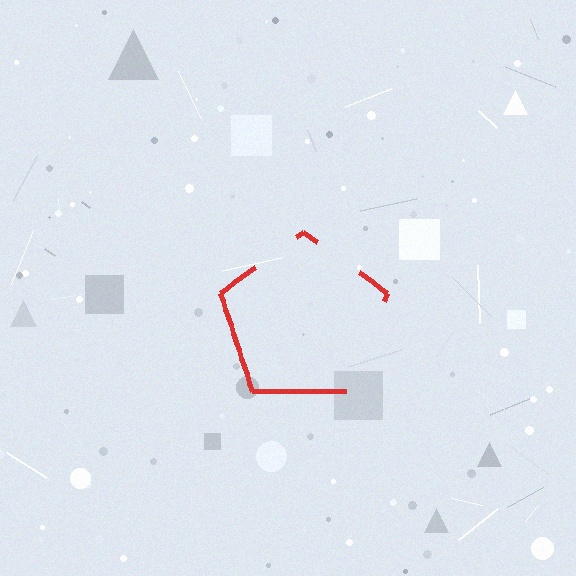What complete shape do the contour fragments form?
The contour fragments form a pentagon.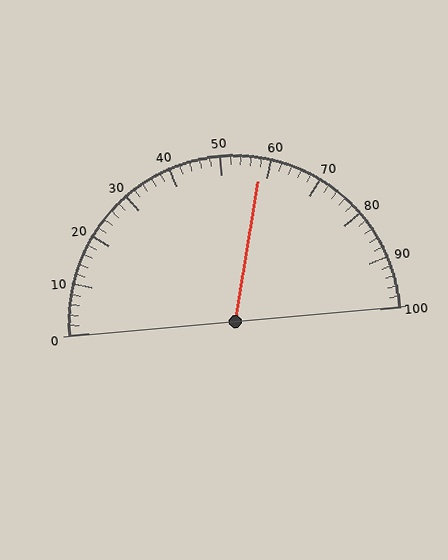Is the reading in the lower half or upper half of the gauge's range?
The reading is in the upper half of the range (0 to 100).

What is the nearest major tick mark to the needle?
The nearest major tick mark is 60.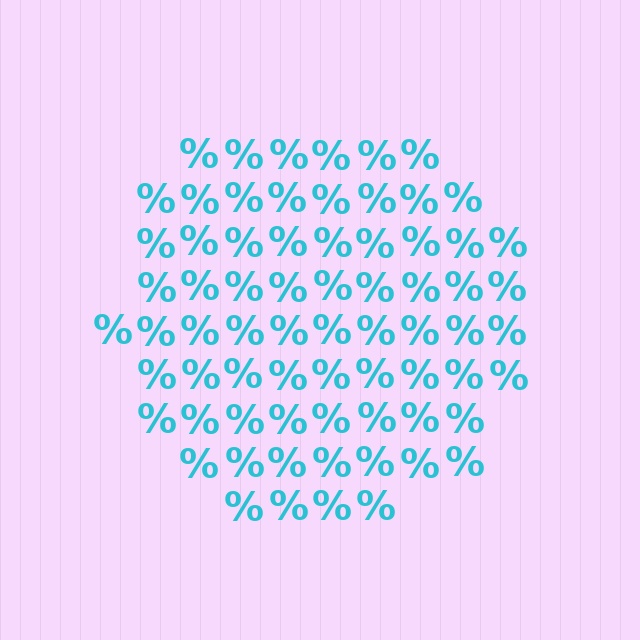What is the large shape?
The large shape is a circle.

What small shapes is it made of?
It is made of small percent signs.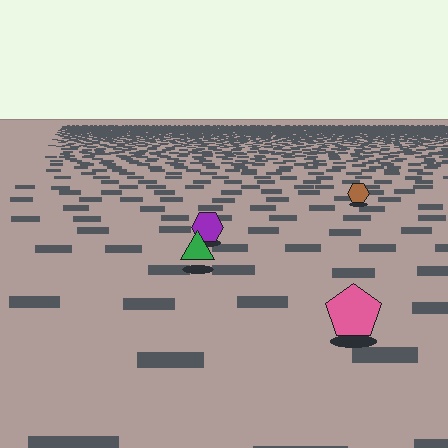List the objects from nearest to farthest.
From nearest to farthest: the pink pentagon, the green triangle, the purple hexagon, the brown hexagon.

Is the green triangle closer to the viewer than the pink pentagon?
No. The pink pentagon is closer — you can tell from the texture gradient: the ground texture is coarser near it.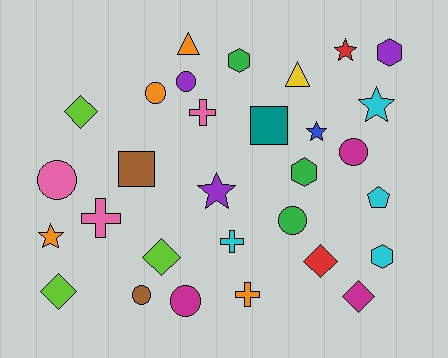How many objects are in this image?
There are 30 objects.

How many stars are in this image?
There are 5 stars.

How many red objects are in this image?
There are 2 red objects.